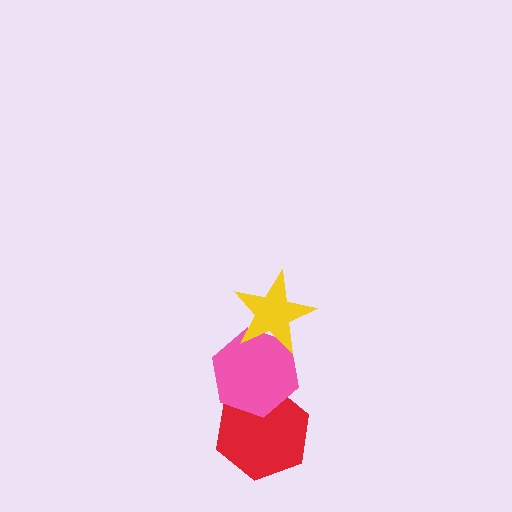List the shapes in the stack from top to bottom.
From top to bottom: the yellow star, the pink hexagon, the red hexagon.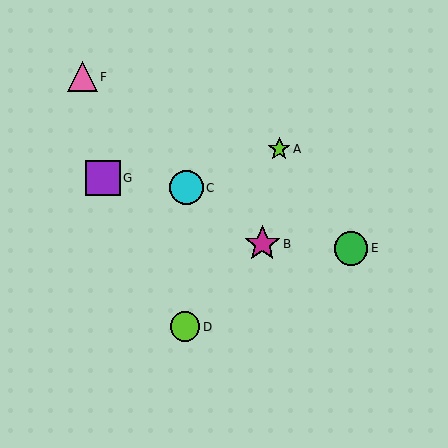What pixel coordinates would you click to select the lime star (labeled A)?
Click at (279, 149) to select the lime star A.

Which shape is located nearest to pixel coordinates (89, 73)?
The pink triangle (labeled F) at (82, 77) is nearest to that location.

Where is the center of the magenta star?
The center of the magenta star is at (262, 244).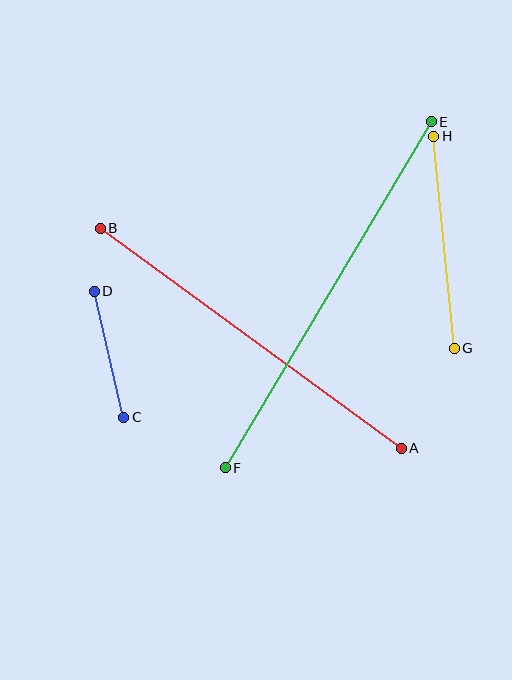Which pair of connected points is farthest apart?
Points E and F are farthest apart.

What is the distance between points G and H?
The distance is approximately 213 pixels.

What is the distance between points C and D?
The distance is approximately 129 pixels.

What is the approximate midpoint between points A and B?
The midpoint is at approximately (251, 338) pixels.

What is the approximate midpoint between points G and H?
The midpoint is at approximately (444, 242) pixels.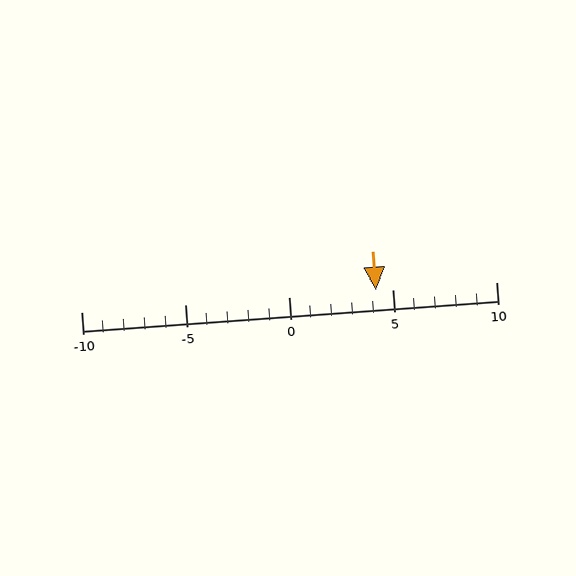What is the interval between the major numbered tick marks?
The major tick marks are spaced 5 units apart.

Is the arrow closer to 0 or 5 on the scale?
The arrow is closer to 5.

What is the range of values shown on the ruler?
The ruler shows values from -10 to 10.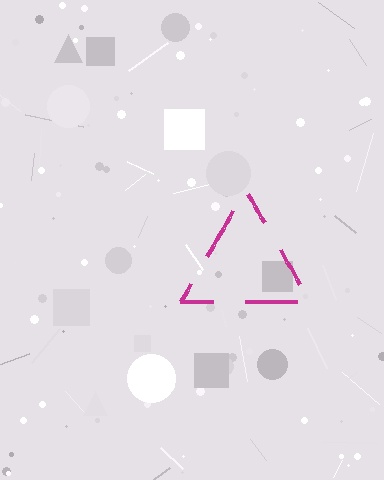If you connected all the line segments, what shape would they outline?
They would outline a triangle.